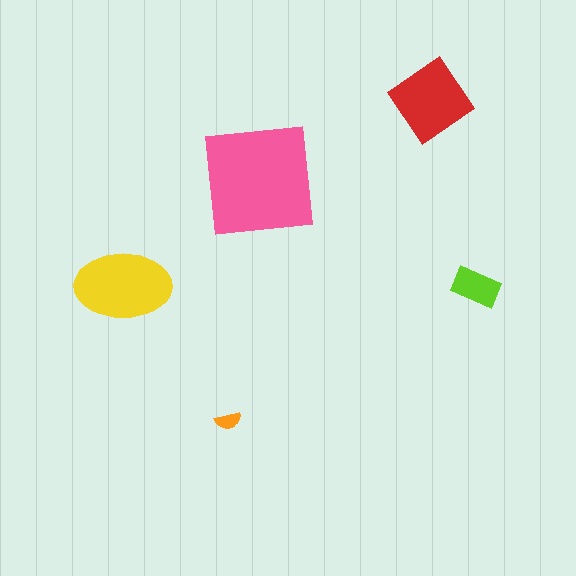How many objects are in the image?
There are 5 objects in the image.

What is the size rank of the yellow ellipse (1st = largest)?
2nd.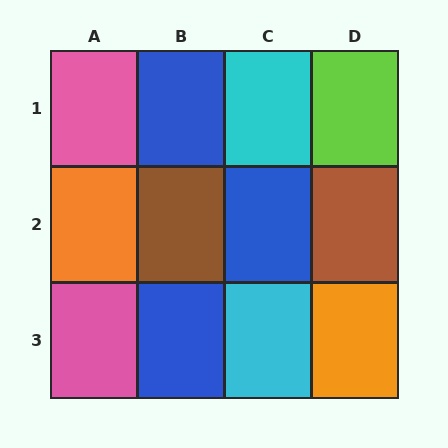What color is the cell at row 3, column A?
Pink.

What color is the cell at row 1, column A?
Pink.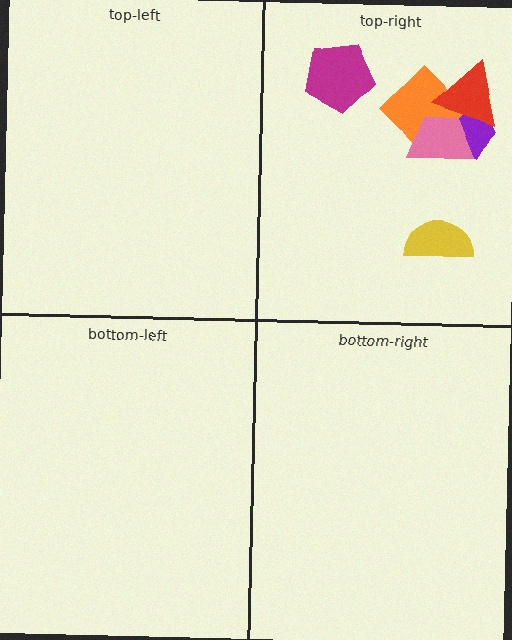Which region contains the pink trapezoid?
The top-right region.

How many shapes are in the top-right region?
6.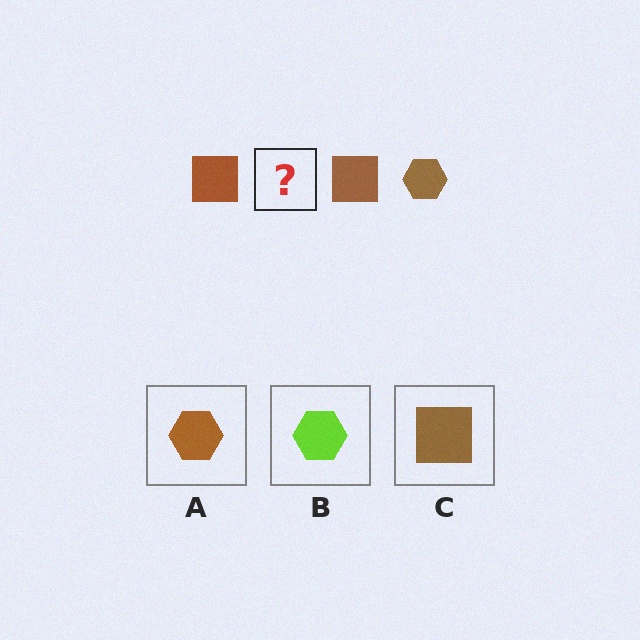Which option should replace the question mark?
Option A.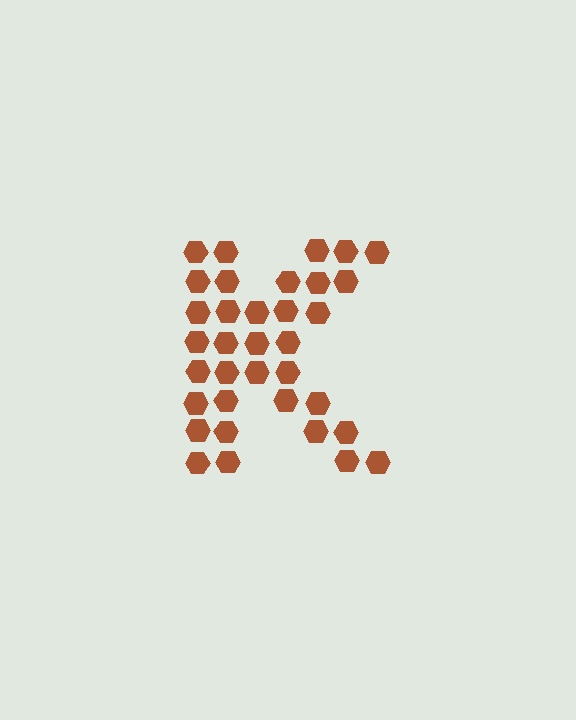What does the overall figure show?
The overall figure shows the letter K.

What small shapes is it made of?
It is made of small hexagons.